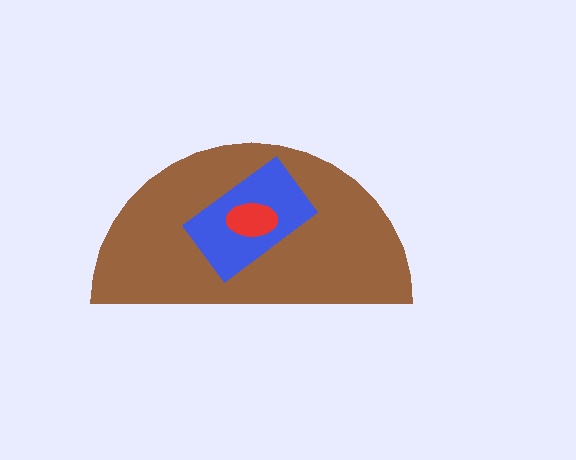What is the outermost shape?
The brown semicircle.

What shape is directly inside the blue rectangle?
The red ellipse.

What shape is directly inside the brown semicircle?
The blue rectangle.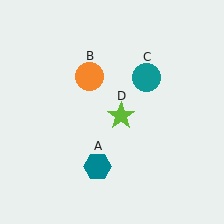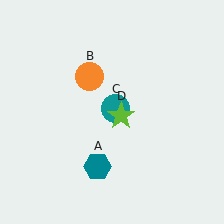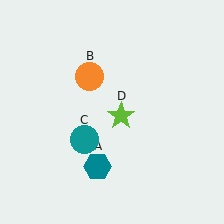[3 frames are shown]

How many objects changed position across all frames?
1 object changed position: teal circle (object C).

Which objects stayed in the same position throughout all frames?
Teal hexagon (object A) and orange circle (object B) and lime star (object D) remained stationary.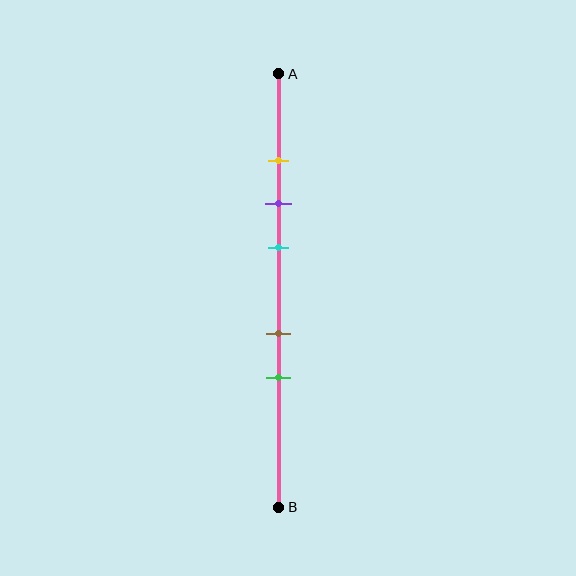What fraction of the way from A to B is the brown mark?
The brown mark is approximately 60% (0.6) of the way from A to B.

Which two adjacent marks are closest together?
The yellow and purple marks are the closest adjacent pair.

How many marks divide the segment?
There are 5 marks dividing the segment.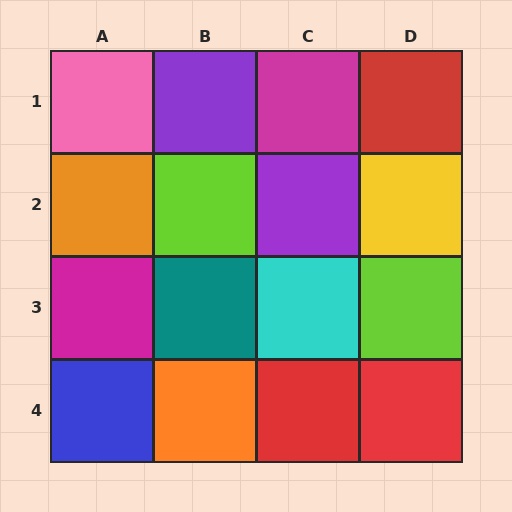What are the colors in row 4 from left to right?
Blue, orange, red, red.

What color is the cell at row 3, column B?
Teal.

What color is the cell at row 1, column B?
Purple.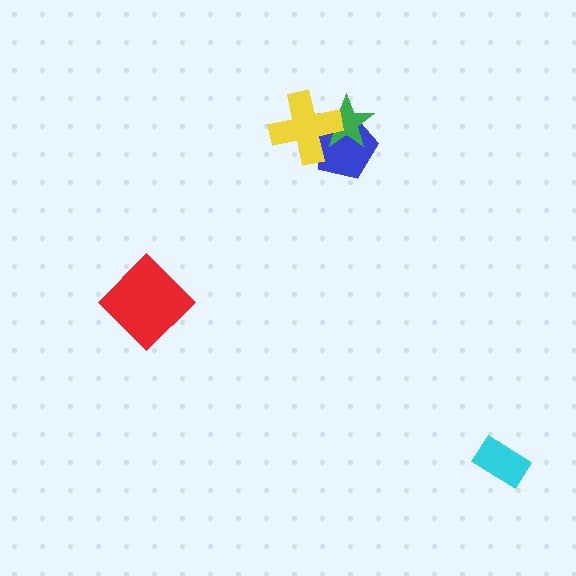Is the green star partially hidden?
Yes, it is partially covered by another shape.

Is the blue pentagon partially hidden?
Yes, it is partially covered by another shape.